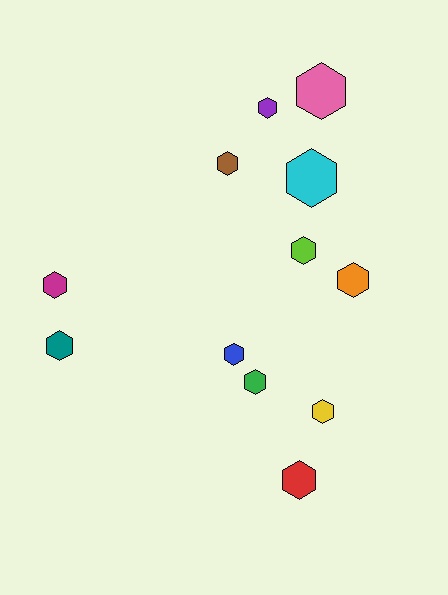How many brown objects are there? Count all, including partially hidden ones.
There is 1 brown object.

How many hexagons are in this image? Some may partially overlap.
There are 12 hexagons.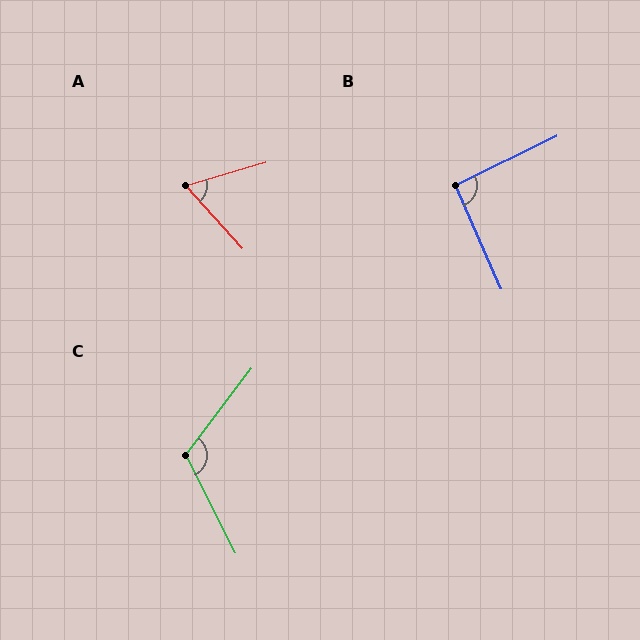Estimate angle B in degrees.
Approximately 92 degrees.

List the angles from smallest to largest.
A (64°), B (92°), C (116°).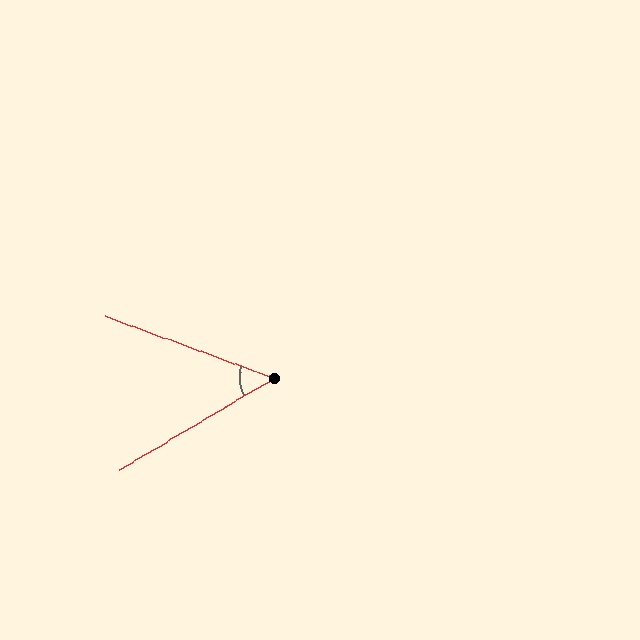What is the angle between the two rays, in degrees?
Approximately 51 degrees.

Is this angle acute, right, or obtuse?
It is acute.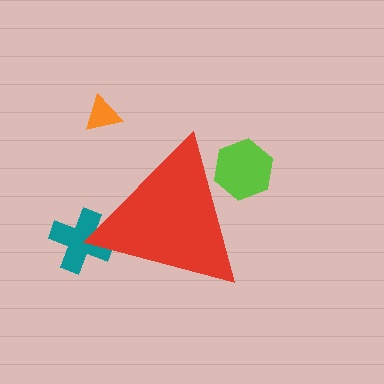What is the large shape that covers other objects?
A red triangle.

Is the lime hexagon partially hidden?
Yes, the lime hexagon is partially hidden behind the red triangle.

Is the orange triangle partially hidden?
No, the orange triangle is fully visible.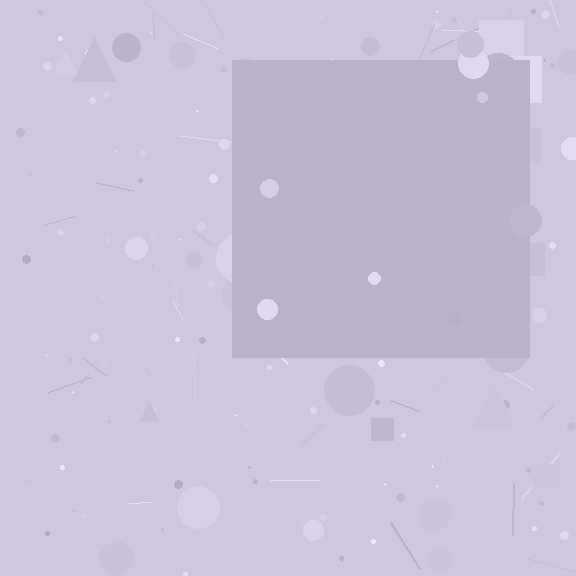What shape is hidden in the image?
A square is hidden in the image.